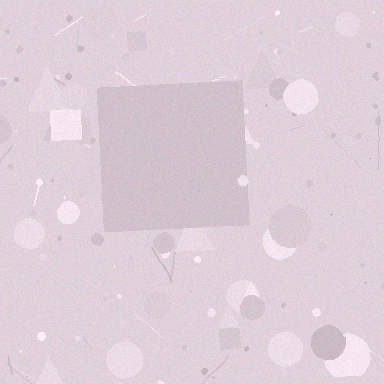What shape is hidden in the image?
A square is hidden in the image.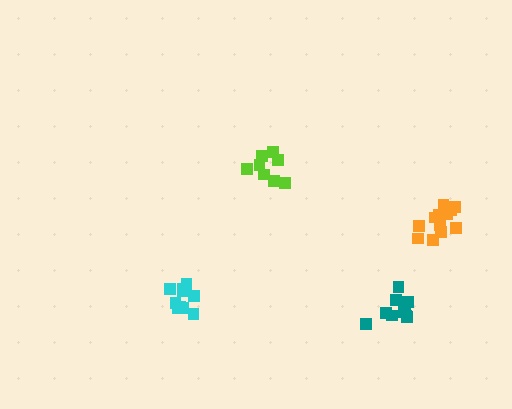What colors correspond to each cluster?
The clusters are colored: orange, cyan, teal, lime.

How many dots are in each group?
Group 1: 12 dots, Group 2: 10 dots, Group 3: 10 dots, Group 4: 8 dots (40 total).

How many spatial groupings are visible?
There are 4 spatial groupings.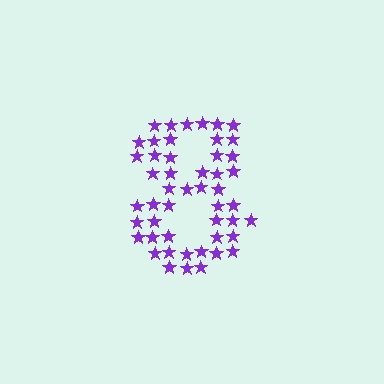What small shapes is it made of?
It is made of small stars.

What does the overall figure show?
The overall figure shows the digit 8.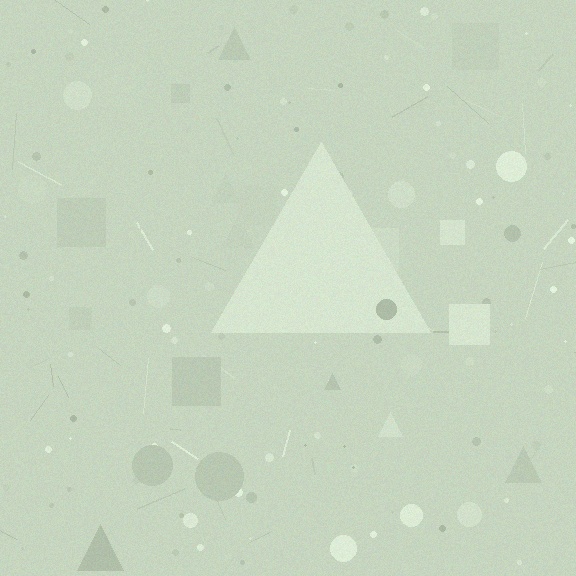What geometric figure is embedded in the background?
A triangle is embedded in the background.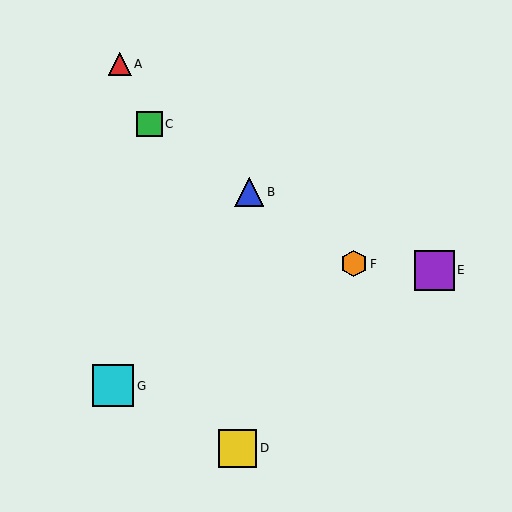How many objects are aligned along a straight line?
3 objects (B, C, F) are aligned along a straight line.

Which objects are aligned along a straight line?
Objects B, C, F are aligned along a straight line.